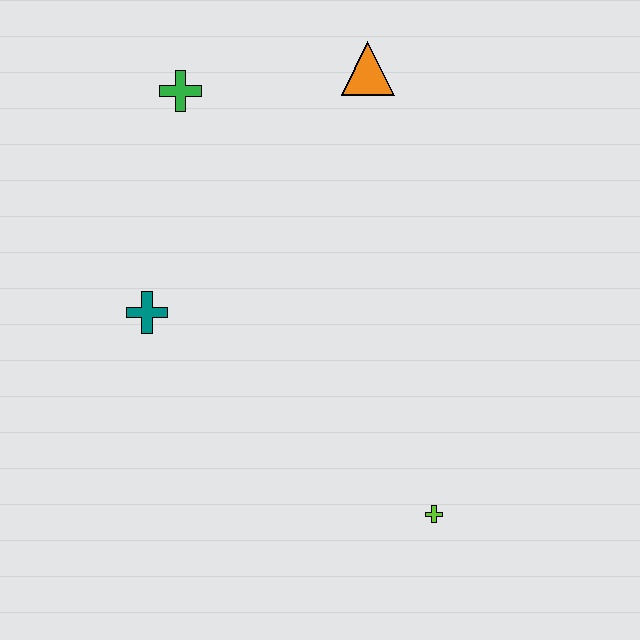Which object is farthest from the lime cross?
The green cross is farthest from the lime cross.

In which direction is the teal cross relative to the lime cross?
The teal cross is to the left of the lime cross.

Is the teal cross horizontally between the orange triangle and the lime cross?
No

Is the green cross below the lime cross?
No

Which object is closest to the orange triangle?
The green cross is closest to the orange triangle.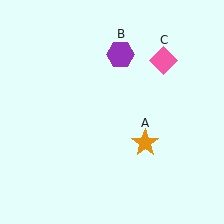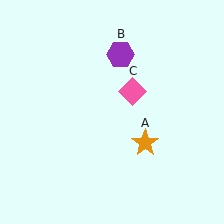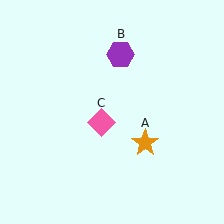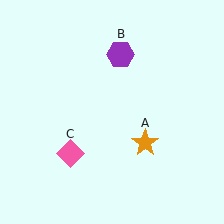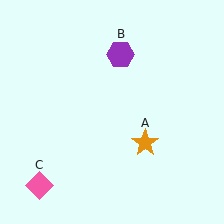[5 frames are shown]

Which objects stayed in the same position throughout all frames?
Orange star (object A) and purple hexagon (object B) remained stationary.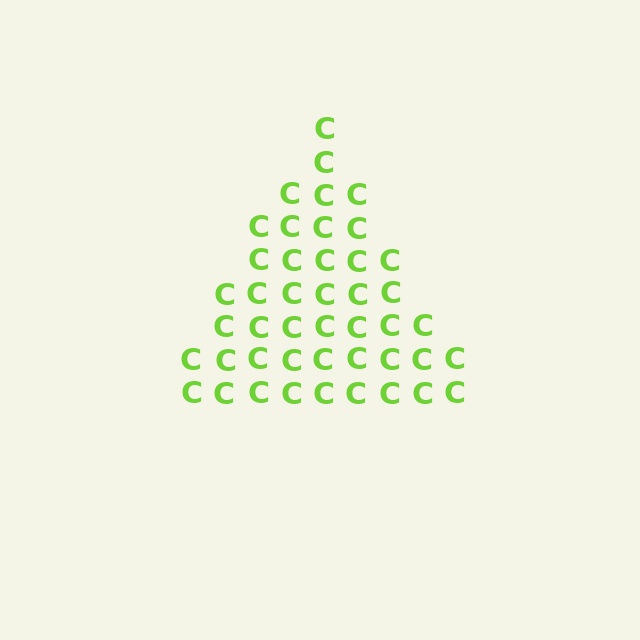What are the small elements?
The small elements are letter C's.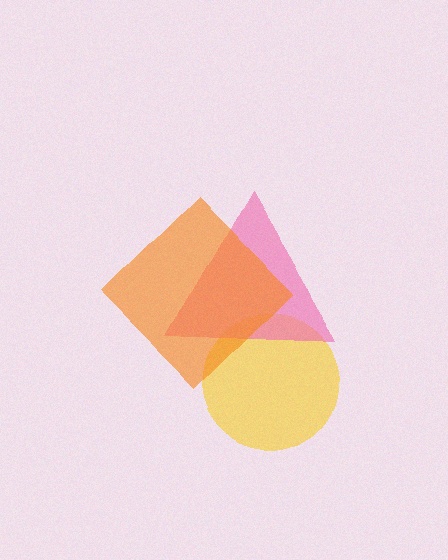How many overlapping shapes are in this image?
There are 3 overlapping shapes in the image.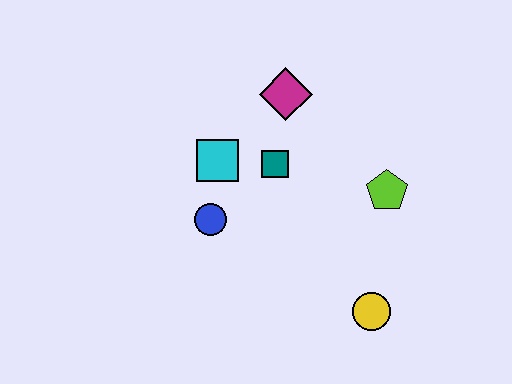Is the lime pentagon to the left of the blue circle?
No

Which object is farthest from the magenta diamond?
The yellow circle is farthest from the magenta diamond.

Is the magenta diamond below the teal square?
No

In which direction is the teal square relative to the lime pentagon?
The teal square is to the left of the lime pentagon.